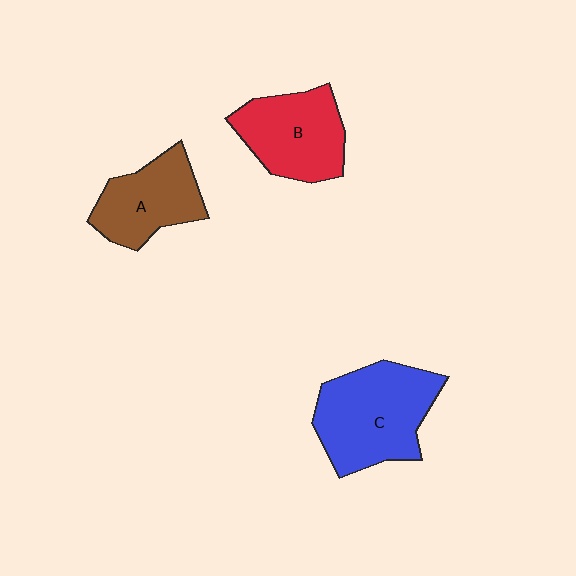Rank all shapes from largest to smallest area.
From largest to smallest: C (blue), B (red), A (brown).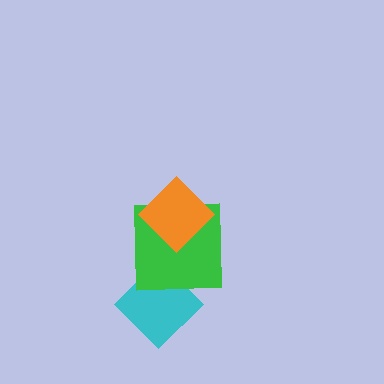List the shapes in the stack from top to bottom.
From top to bottom: the orange diamond, the green square, the cyan diamond.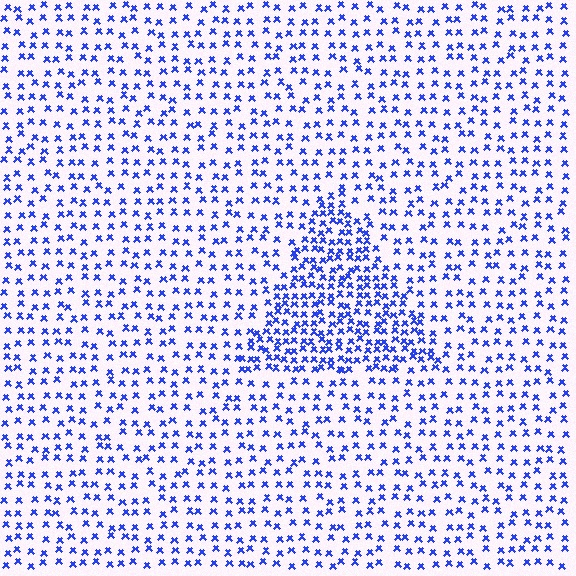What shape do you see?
I see a triangle.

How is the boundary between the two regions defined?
The boundary is defined by a change in element density (approximately 2.0x ratio). All elements are the same color, size, and shape.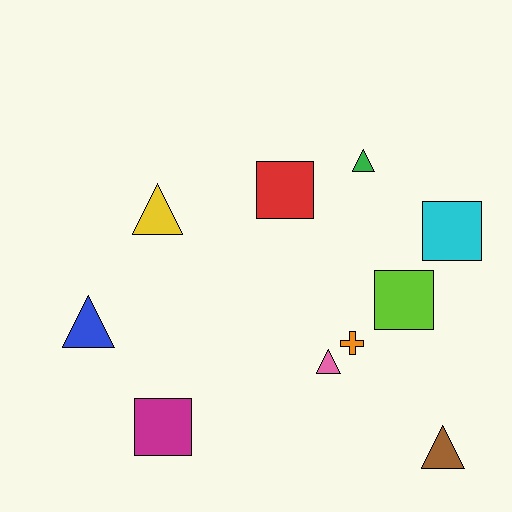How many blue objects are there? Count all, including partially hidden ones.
There is 1 blue object.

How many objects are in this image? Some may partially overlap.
There are 10 objects.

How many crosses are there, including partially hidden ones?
There is 1 cross.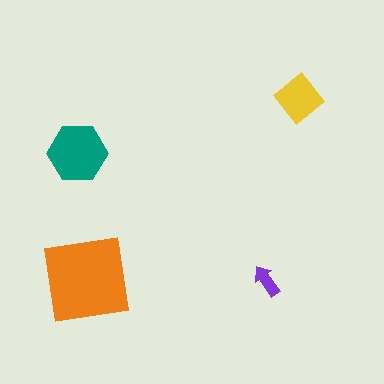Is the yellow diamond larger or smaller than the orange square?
Smaller.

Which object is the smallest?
The purple arrow.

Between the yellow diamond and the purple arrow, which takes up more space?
The yellow diamond.